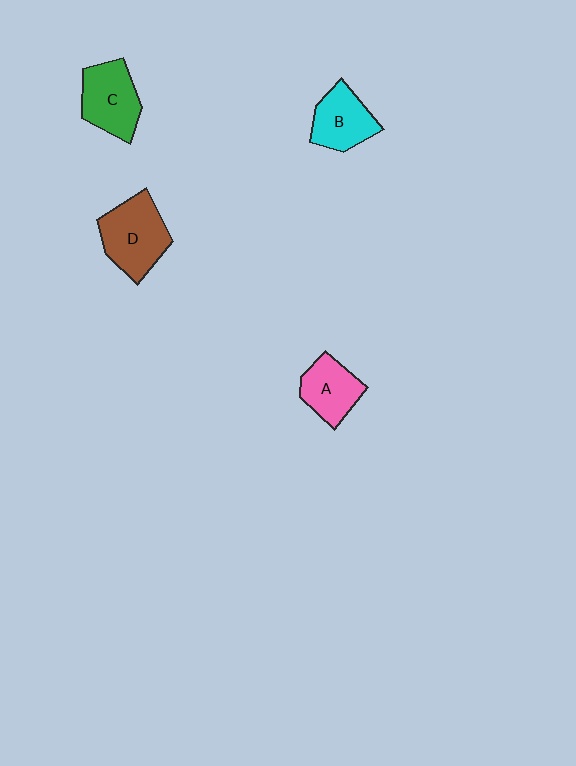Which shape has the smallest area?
Shape A (pink).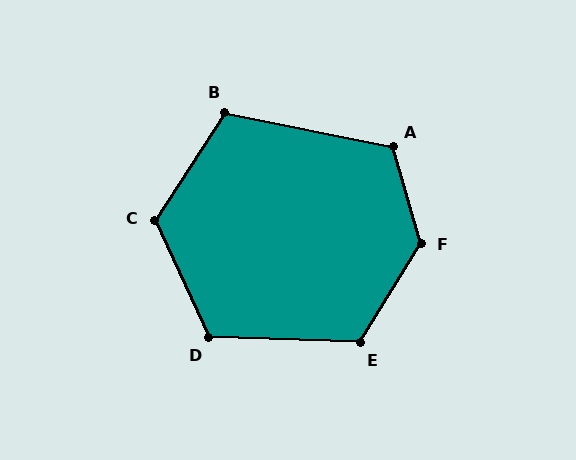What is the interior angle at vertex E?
Approximately 120 degrees (obtuse).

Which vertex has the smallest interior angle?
B, at approximately 111 degrees.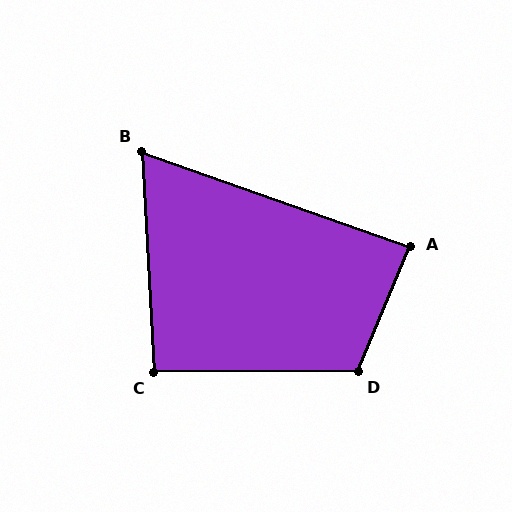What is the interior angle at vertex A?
Approximately 87 degrees (approximately right).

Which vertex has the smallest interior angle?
B, at approximately 67 degrees.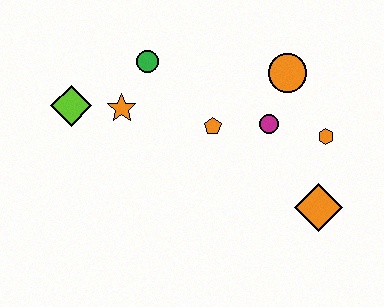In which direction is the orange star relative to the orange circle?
The orange star is to the left of the orange circle.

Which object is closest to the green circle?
The orange star is closest to the green circle.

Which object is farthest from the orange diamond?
The lime diamond is farthest from the orange diamond.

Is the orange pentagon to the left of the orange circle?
Yes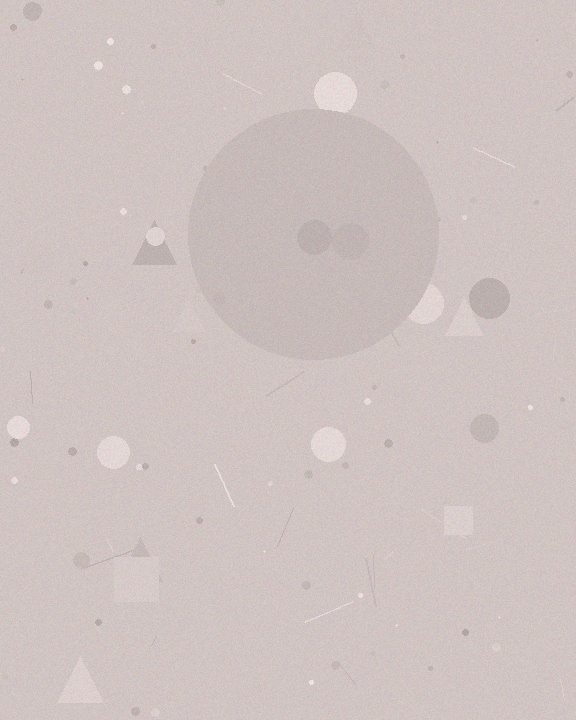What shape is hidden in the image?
A circle is hidden in the image.